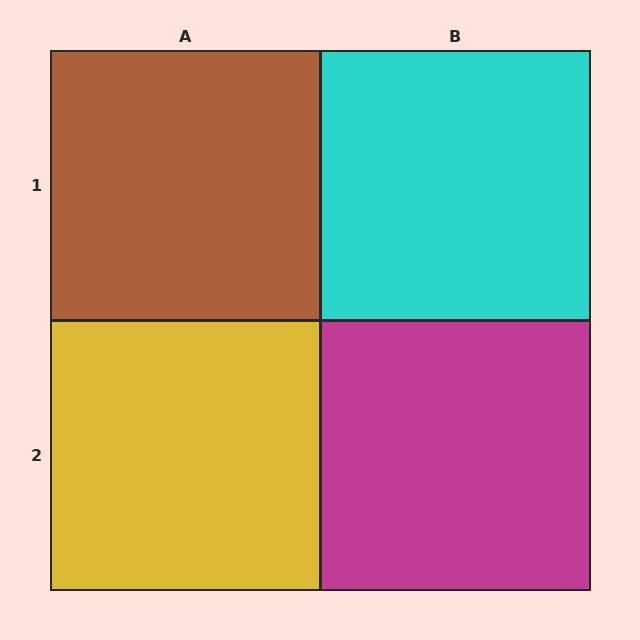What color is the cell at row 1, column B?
Cyan.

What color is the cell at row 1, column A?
Brown.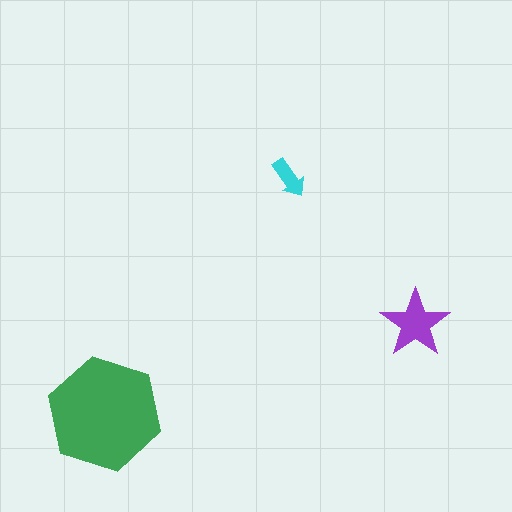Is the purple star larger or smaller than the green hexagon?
Smaller.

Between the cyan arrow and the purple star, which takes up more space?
The purple star.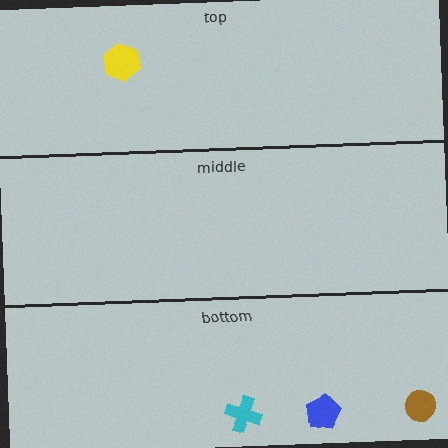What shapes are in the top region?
The yellow hexagon.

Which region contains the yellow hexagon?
The top region.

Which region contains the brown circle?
The bottom region.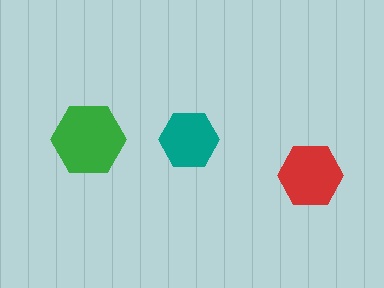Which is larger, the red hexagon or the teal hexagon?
The red one.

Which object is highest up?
The green hexagon is topmost.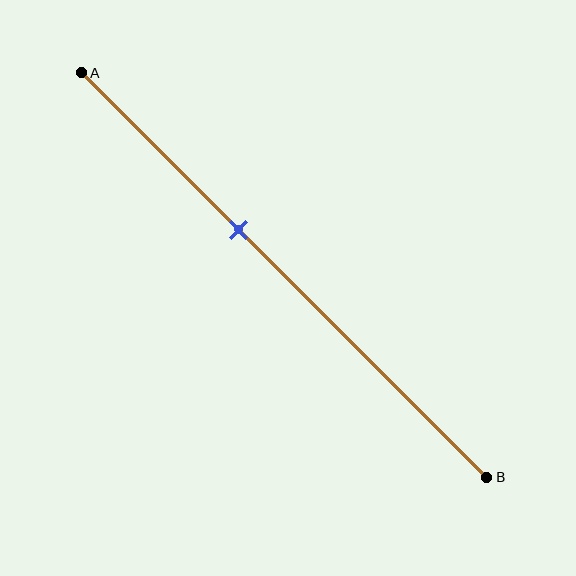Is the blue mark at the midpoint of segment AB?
No, the mark is at about 40% from A, not at the 50% midpoint.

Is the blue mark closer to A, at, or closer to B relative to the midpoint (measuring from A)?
The blue mark is closer to point A than the midpoint of segment AB.